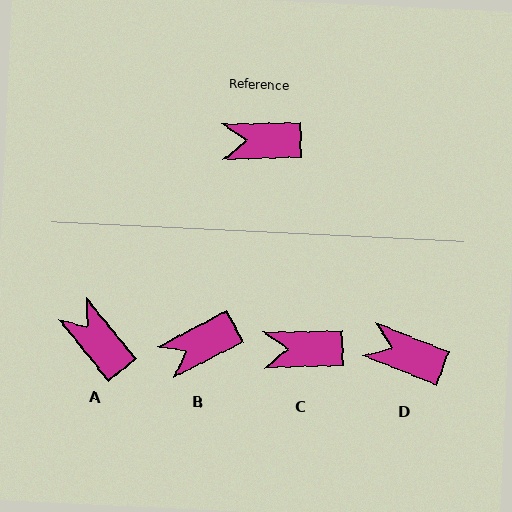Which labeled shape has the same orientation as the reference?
C.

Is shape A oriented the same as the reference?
No, it is off by about 52 degrees.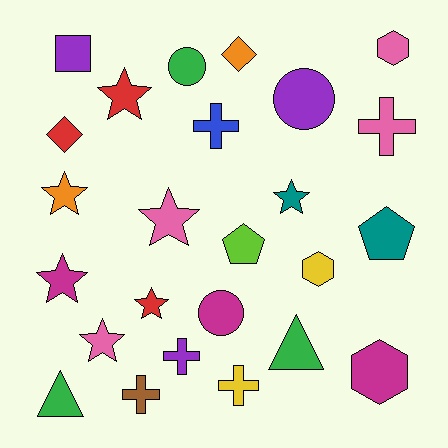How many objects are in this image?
There are 25 objects.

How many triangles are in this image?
There are 2 triangles.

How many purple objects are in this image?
There are 3 purple objects.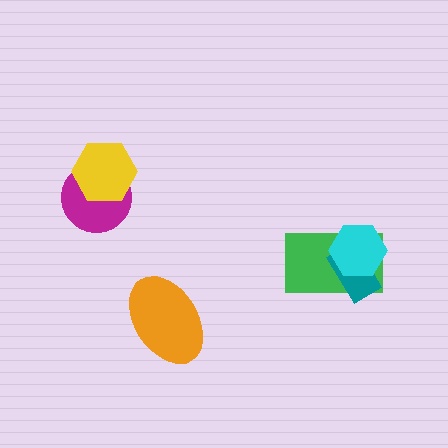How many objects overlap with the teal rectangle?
2 objects overlap with the teal rectangle.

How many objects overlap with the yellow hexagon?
1 object overlaps with the yellow hexagon.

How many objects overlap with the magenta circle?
1 object overlaps with the magenta circle.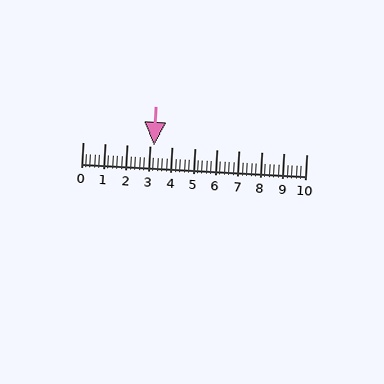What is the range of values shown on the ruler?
The ruler shows values from 0 to 10.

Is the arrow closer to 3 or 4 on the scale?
The arrow is closer to 3.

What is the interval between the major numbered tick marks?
The major tick marks are spaced 1 units apart.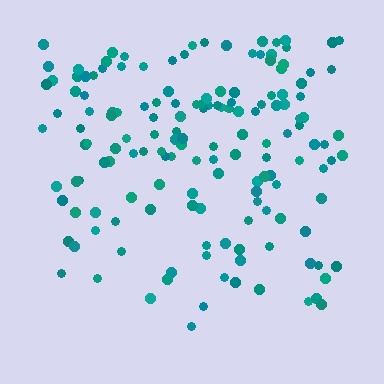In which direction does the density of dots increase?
From bottom to top, with the top side densest.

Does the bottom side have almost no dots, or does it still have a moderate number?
Still a moderate number, just noticeably fewer than the top.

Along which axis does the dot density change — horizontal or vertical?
Vertical.